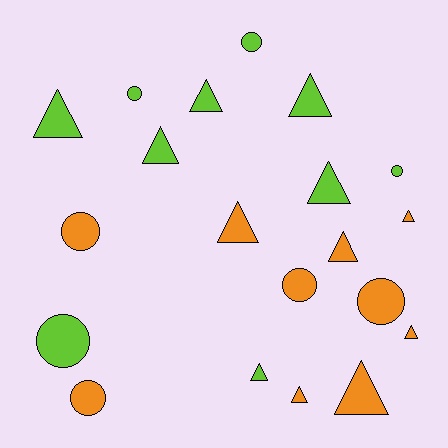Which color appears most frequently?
Lime, with 10 objects.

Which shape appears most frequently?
Triangle, with 12 objects.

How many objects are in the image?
There are 20 objects.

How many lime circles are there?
There are 4 lime circles.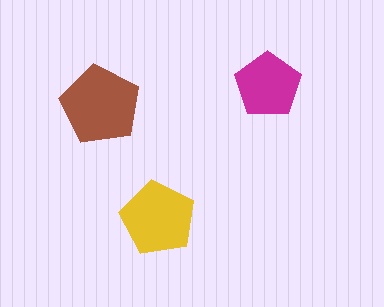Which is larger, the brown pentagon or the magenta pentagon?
The brown one.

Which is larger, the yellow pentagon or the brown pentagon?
The brown one.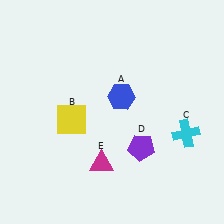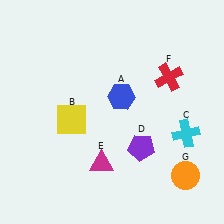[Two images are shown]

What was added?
A red cross (F), an orange circle (G) were added in Image 2.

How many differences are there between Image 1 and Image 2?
There are 2 differences between the two images.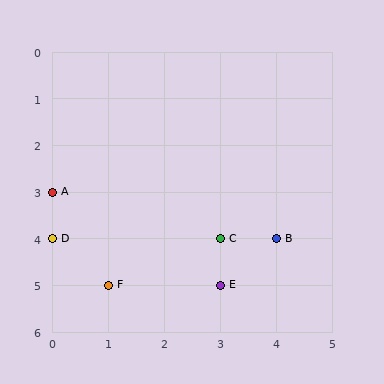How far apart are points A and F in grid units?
Points A and F are 1 column and 2 rows apart (about 2.2 grid units diagonally).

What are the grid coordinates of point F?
Point F is at grid coordinates (1, 5).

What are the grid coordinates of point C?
Point C is at grid coordinates (3, 4).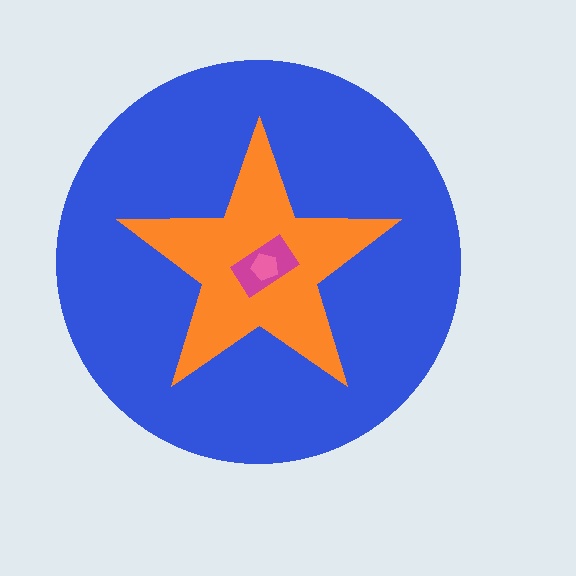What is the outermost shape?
The blue circle.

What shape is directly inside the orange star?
The magenta rectangle.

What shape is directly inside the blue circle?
The orange star.